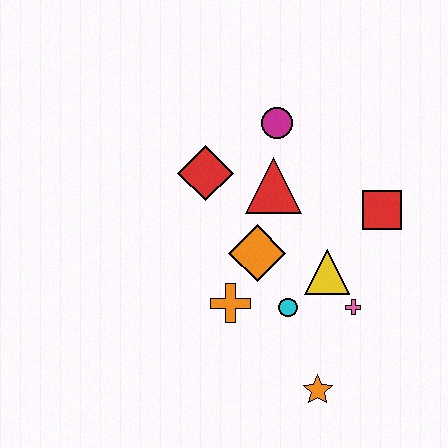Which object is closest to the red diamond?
The red triangle is closest to the red diamond.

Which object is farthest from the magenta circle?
The orange star is farthest from the magenta circle.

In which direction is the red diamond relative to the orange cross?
The red diamond is above the orange cross.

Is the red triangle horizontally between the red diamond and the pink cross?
Yes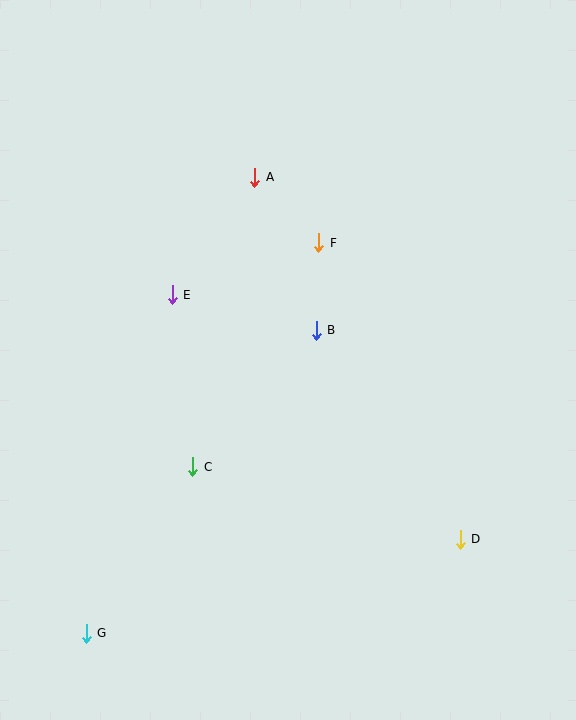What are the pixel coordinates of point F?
Point F is at (319, 243).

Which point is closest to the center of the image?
Point B at (316, 330) is closest to the center.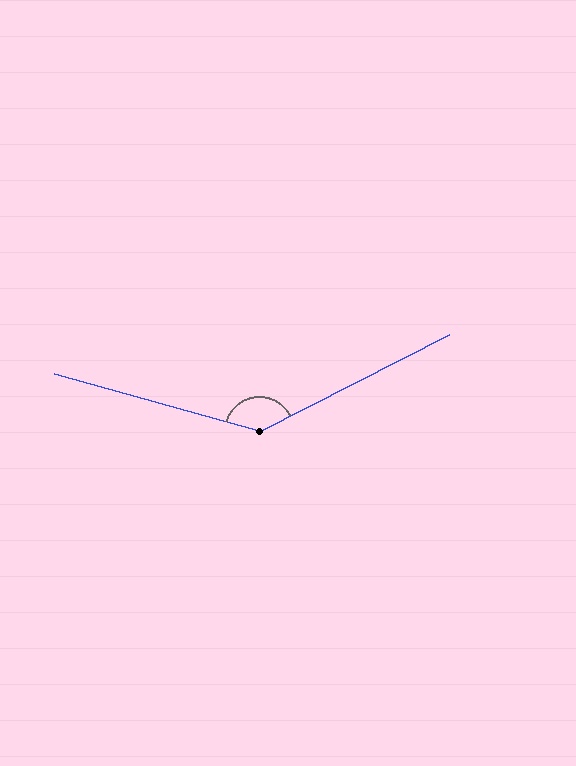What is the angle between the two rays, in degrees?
Approximately 138 degrees.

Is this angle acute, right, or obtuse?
It is obtuse.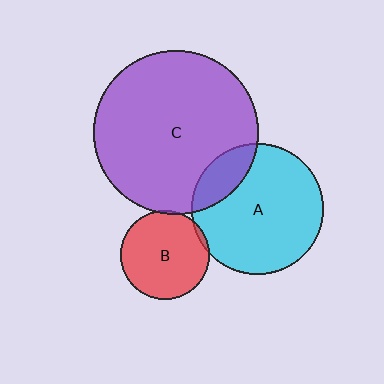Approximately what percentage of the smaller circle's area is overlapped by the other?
Approximately 5%.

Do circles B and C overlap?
Yes.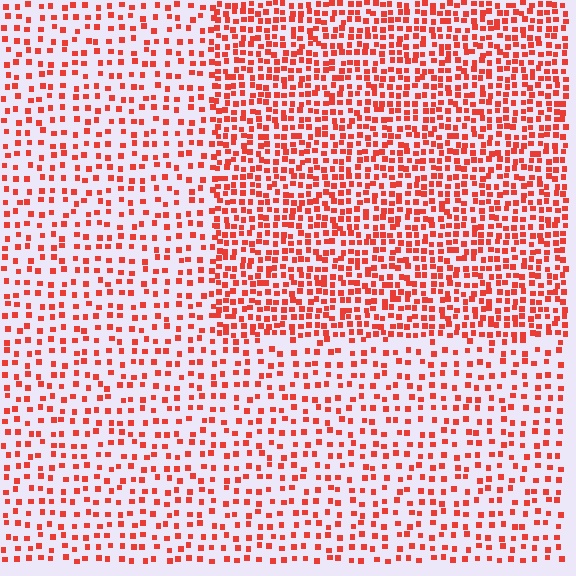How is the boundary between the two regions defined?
The boundary is defined by a change in element density (approximately 2.0x ratio). All elements are the same color, size, and shape.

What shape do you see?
I see a rectangle.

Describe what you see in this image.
The image contains small red elements arranged at two different densities. A rectangle-shaped region is visible where the elements are more densely packed than the surrounding area.